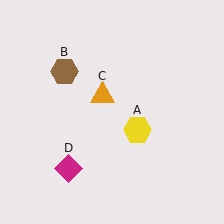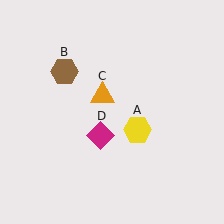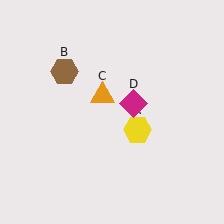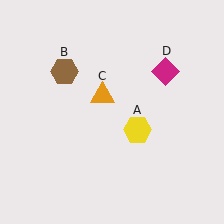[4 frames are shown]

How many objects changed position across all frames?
1 object changed position: magenta diamond (object D).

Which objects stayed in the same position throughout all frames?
Yellow hexagon (object A) and brown hexagon (object B) and orange triangle (object C) remained stationary.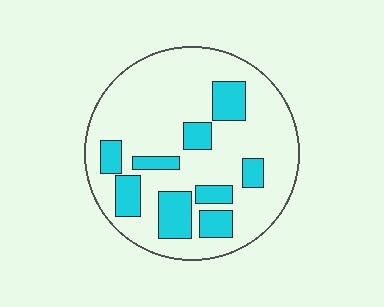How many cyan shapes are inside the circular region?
9.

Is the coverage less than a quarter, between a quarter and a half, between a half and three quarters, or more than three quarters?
Less than a quarter.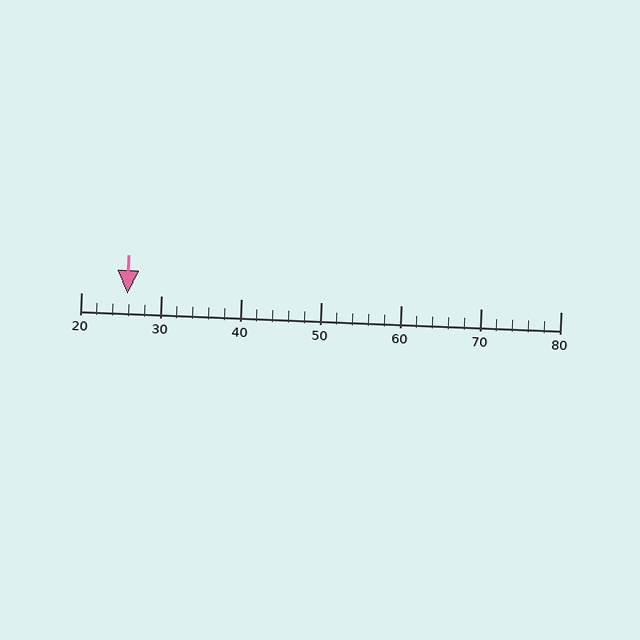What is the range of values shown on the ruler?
The ruler shows values from 20 to 80.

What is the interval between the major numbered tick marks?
The major tick marks are spaced 10 units apart.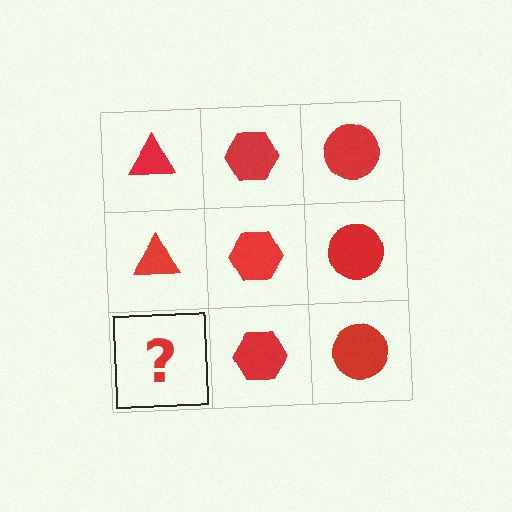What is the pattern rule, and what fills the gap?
The rule is that each column has a consistent shape. The gap should be filled with a red triangle.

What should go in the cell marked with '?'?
The missing cell should contain a red triangle.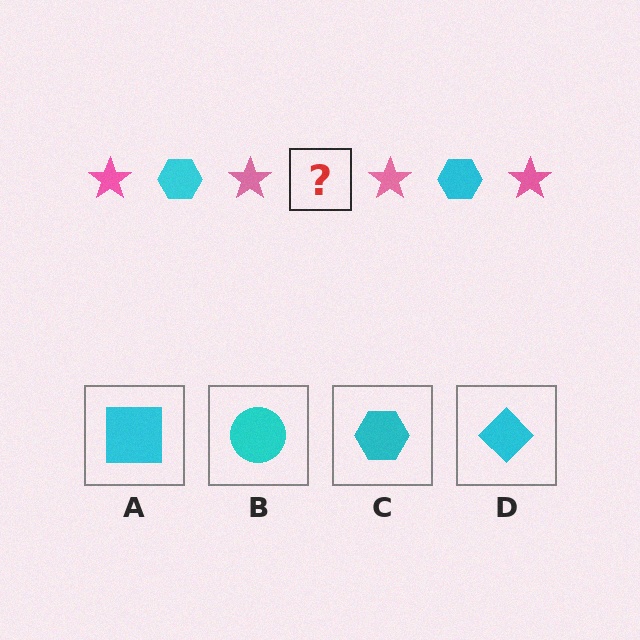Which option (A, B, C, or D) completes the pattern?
C.